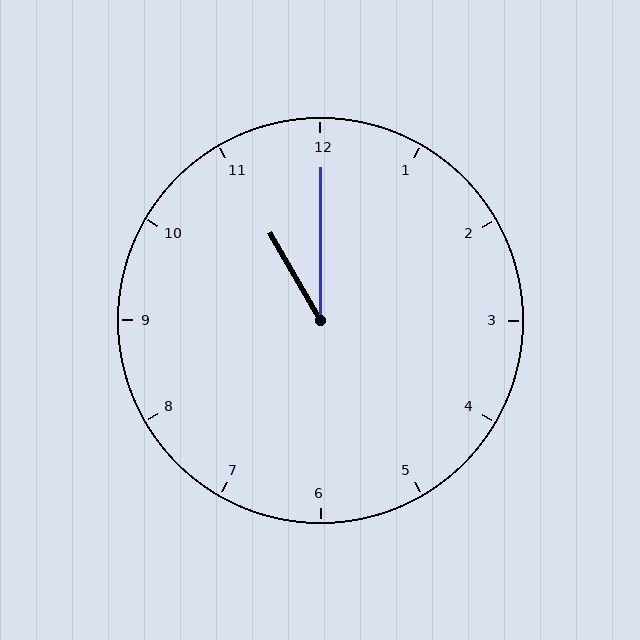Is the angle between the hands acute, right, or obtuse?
It is acute.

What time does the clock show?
11:00.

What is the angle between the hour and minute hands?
Approximately 30 degrees.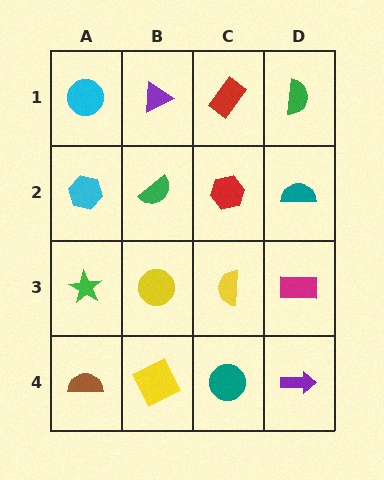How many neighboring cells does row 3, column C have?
4.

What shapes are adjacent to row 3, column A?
A cyan hexagon (row 2, column A), a brown semicircle (row 4, column A), a yellow circle (row 3, column B).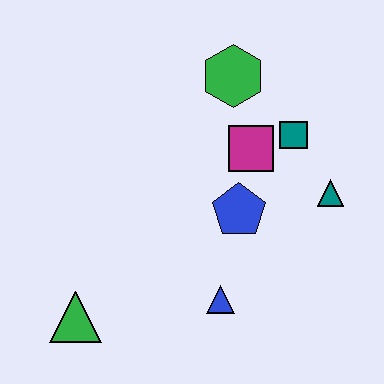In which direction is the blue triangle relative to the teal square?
The blue triangle is below the teal square.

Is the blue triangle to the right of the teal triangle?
No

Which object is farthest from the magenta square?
The green triangle is farthest from the magenta square.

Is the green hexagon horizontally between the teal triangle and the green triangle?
Yes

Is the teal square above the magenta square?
Yes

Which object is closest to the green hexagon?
The magenta square is closest to the green hexagon.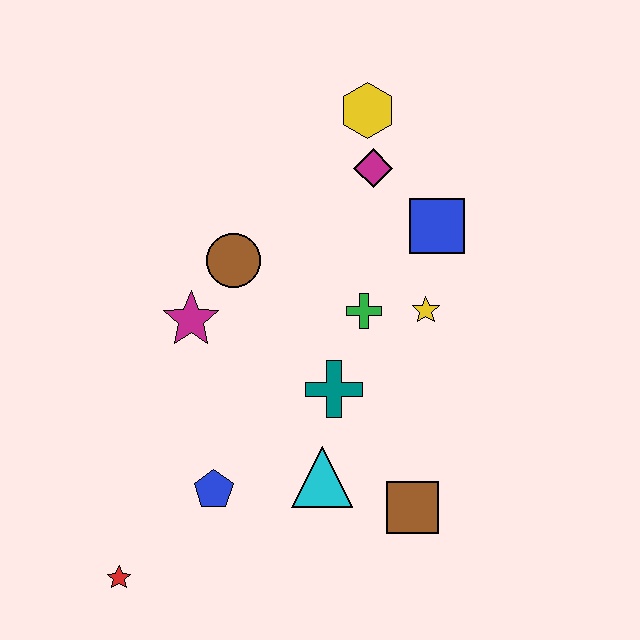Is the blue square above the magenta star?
Yes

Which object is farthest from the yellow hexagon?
The red star is farthest from the yellow hexagon.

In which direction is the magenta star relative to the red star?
The magenta star is above the red star.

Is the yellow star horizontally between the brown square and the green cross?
No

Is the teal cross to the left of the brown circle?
No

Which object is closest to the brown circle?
The magenta star is closest to the brown circle.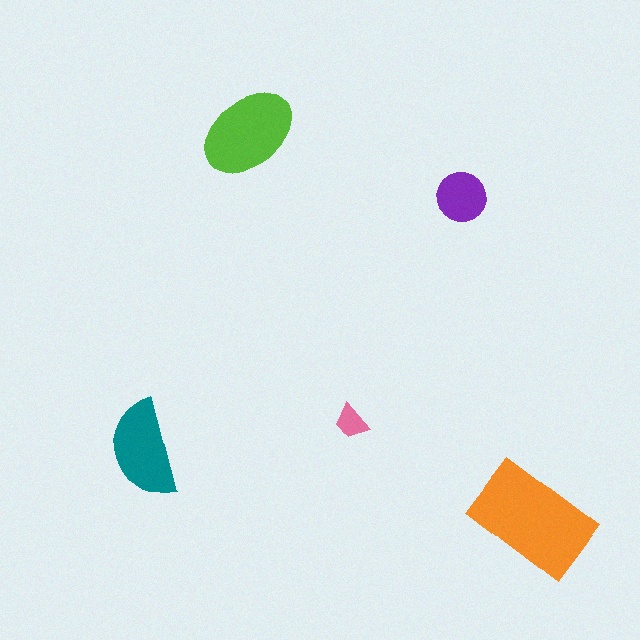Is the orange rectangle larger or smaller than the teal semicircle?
Larger.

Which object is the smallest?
The pink trapezoid.